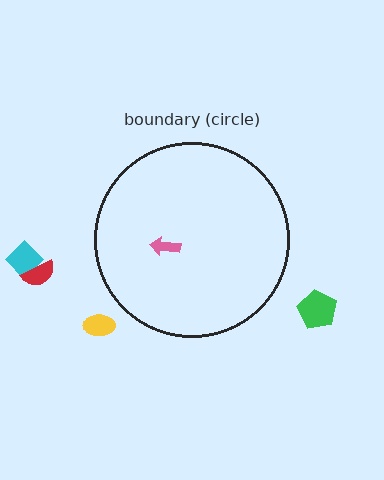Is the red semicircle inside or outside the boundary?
Outside.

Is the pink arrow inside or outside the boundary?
Inside.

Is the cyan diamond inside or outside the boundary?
Outside.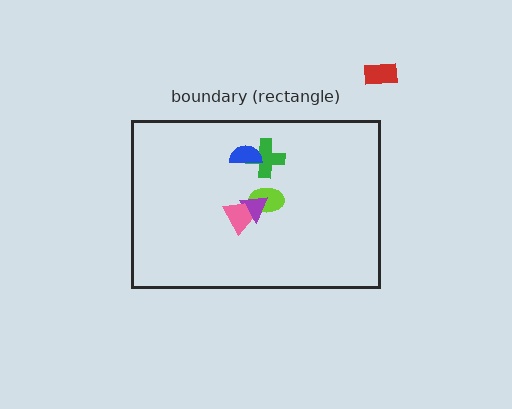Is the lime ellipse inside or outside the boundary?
Inside.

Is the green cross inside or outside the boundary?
Inside.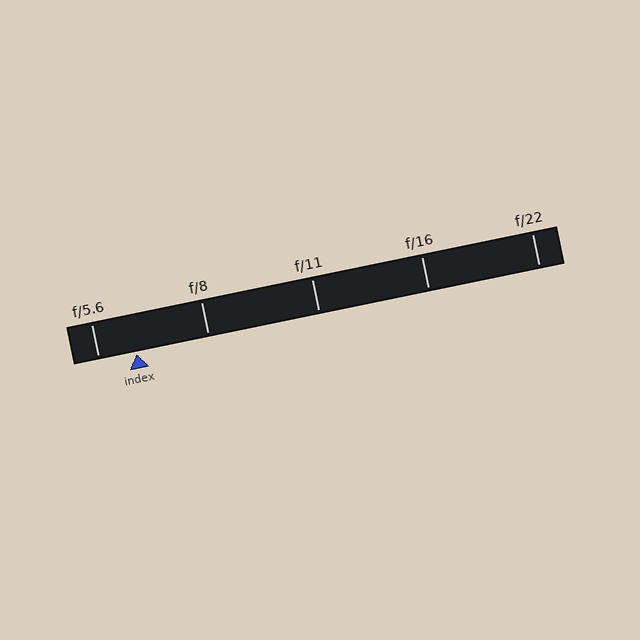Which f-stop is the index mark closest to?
The index mark is closest to f/5.6.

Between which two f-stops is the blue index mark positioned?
The index mark is between f/5.6 and f/8.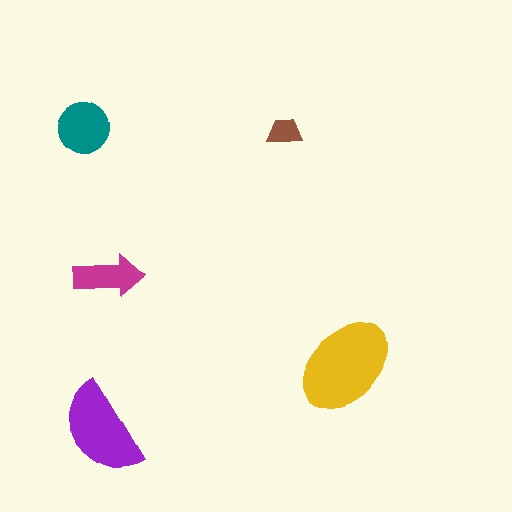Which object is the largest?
The yellow ellipse.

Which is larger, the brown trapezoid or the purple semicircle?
The purple semicircle.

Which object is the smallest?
The brown trapezoid.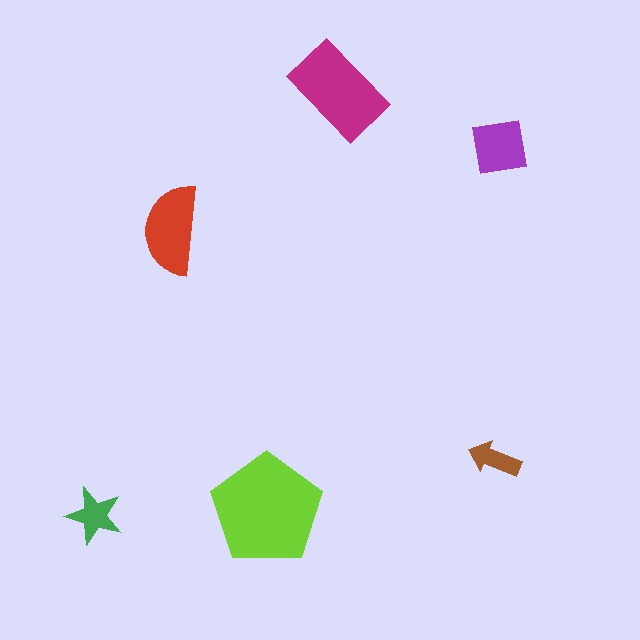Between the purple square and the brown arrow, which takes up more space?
The purple square.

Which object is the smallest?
The brown arrow.